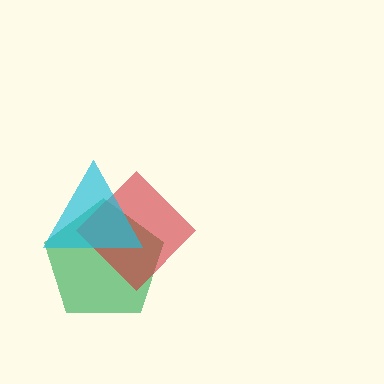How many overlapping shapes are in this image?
There are 3 overlapping shapes in the image.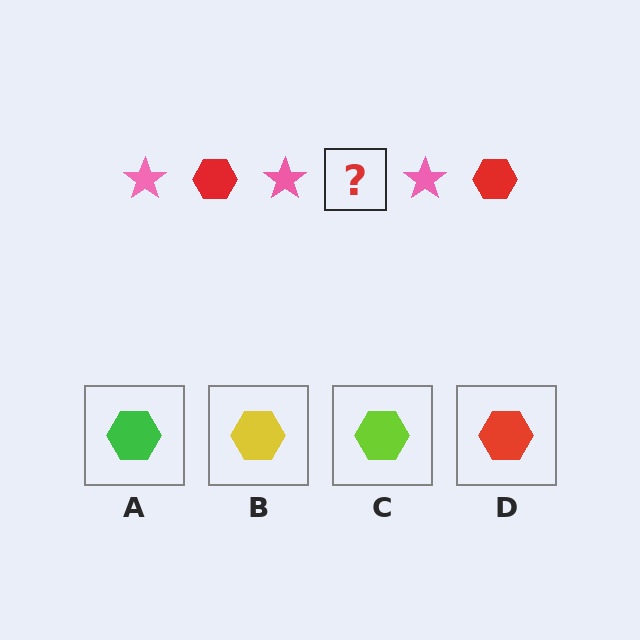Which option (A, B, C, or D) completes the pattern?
D.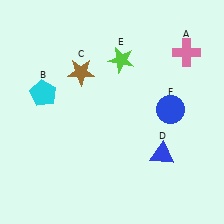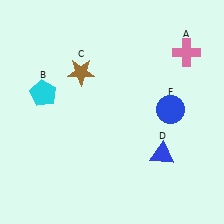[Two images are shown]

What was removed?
The lime star (E) was removed in Image 2.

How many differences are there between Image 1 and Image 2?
There is 1 difference between the two images.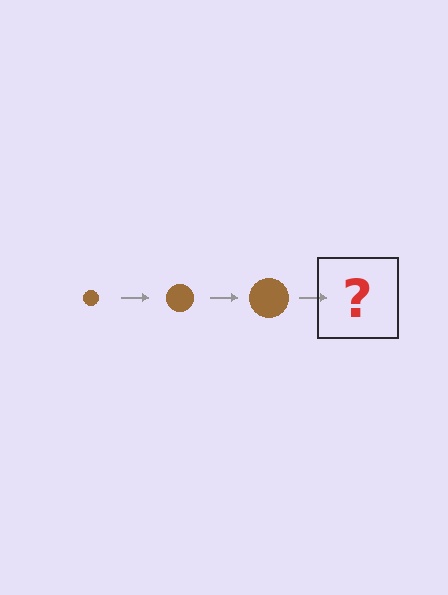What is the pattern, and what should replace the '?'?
The pattern is that the circle gets progressively larger each step. The '?' should be a brown circle, larger than the previous one.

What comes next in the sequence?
The next element should be a brown circle, larger than the previous one.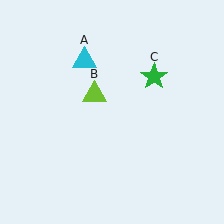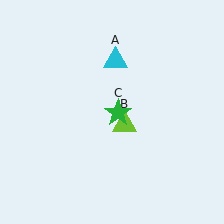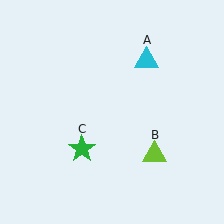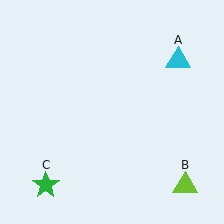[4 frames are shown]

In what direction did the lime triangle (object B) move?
The lime triangle (object B) moved down and to the right.